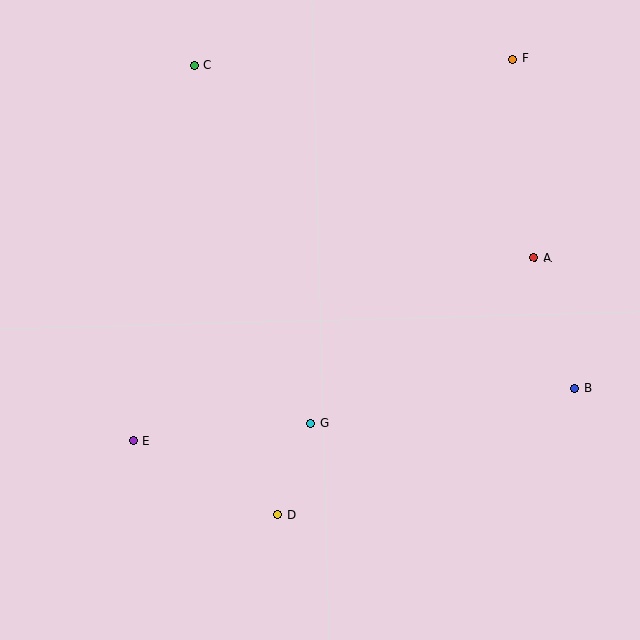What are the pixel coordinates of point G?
Point G is at (311, 424).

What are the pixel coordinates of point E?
Point E is at (133, 441).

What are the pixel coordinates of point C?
Point C is at (195, 66).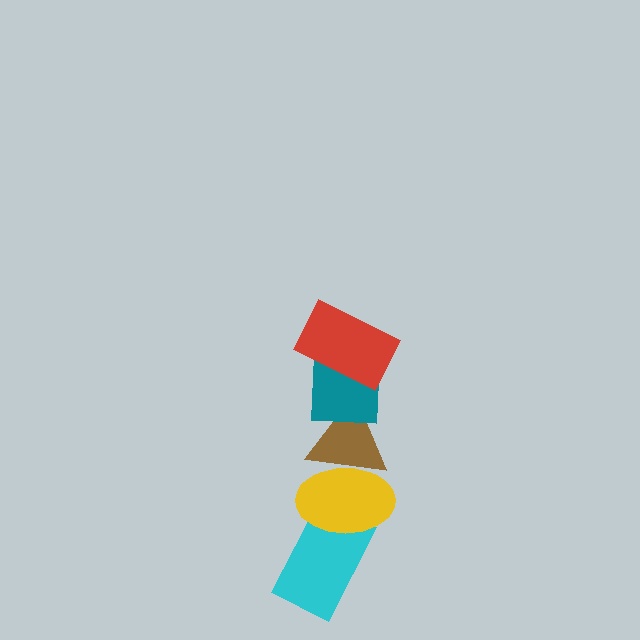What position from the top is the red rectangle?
The red rectangle is 1st from the top.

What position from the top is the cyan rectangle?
The cyan rectangle is 5th from the top.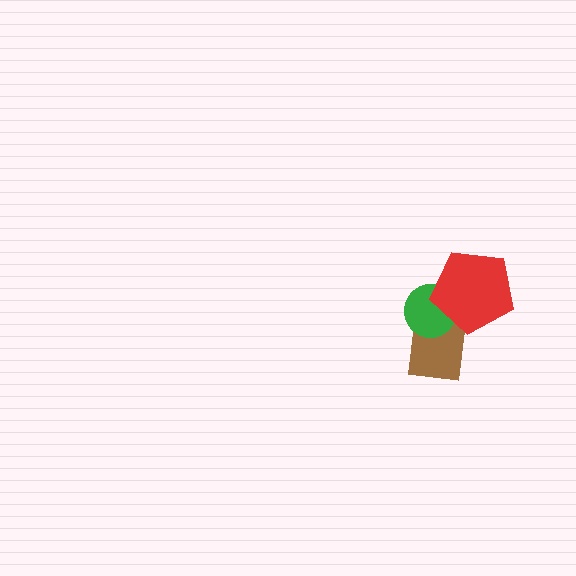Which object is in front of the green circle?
The red pentagon is in front of the green circle.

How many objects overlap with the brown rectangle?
2 objects overlap with the brown rectangle.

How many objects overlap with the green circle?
2 objects overlap with the green circle.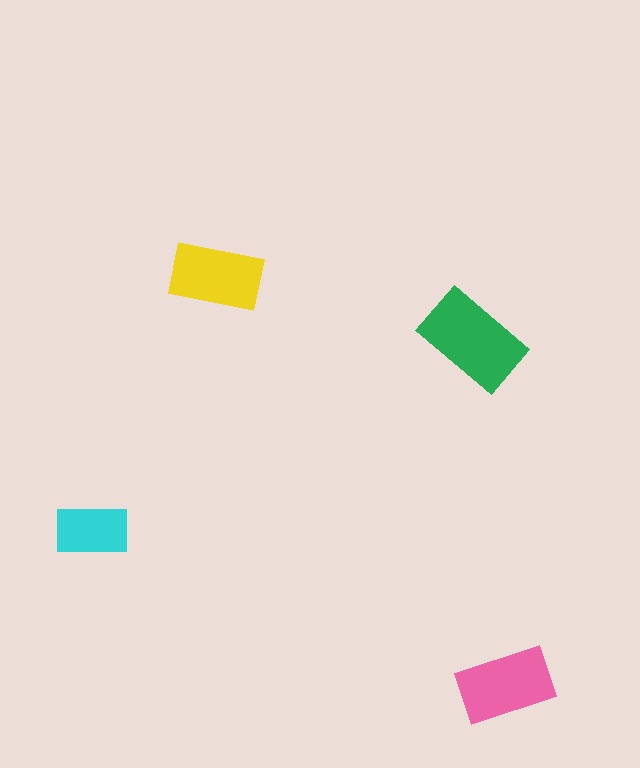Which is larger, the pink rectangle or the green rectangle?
The green one.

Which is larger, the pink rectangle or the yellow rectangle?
The pink one.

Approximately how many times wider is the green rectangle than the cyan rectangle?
About 1.5 times wider.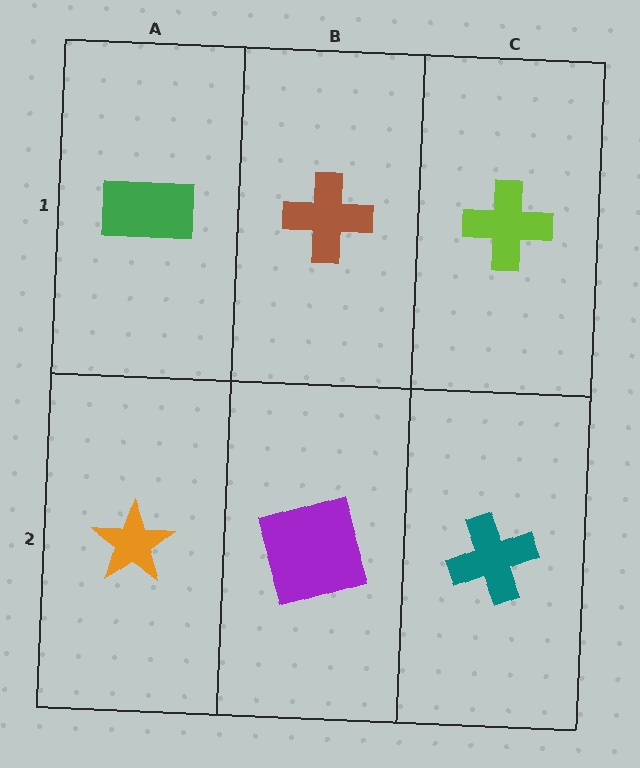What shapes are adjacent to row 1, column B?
A purple square (row 2, column B), a green rectangle (row 1, column A), a lime cross (row 1, column C).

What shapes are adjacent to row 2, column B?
A brown cross (row 1, column B), an orange star (row 2, column A), a teal cross (row 2, column C).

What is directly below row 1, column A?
An orange star.